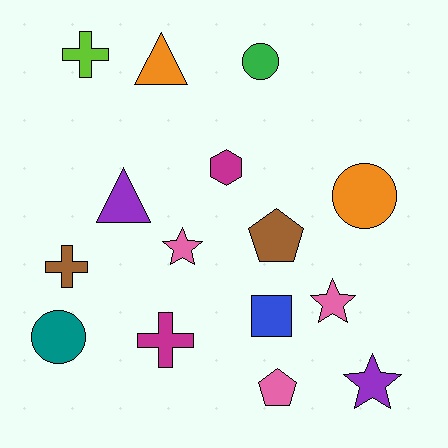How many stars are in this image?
There are 3 stars.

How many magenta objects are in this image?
There are 2 magenta objects.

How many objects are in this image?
There are 15 objects.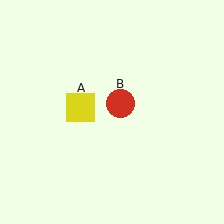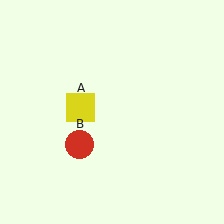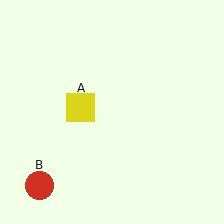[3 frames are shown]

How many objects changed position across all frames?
1 object changed position: red circle (object B).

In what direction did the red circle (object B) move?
The red circle (object B) moved down and to the left.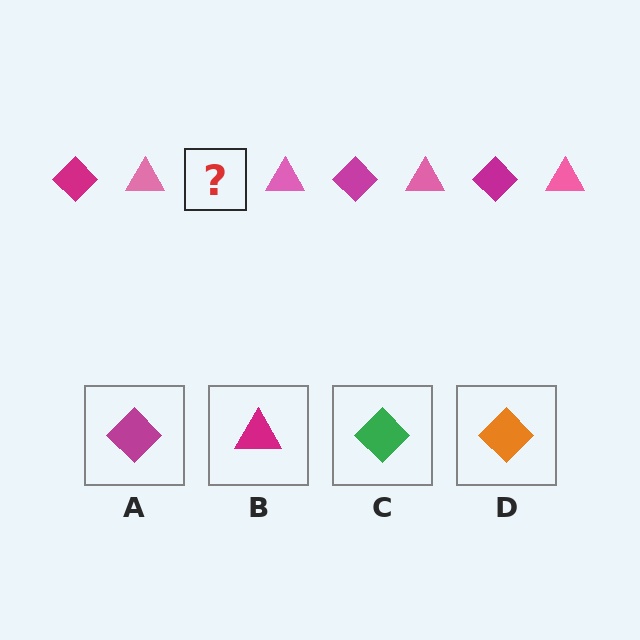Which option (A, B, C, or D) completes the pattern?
A.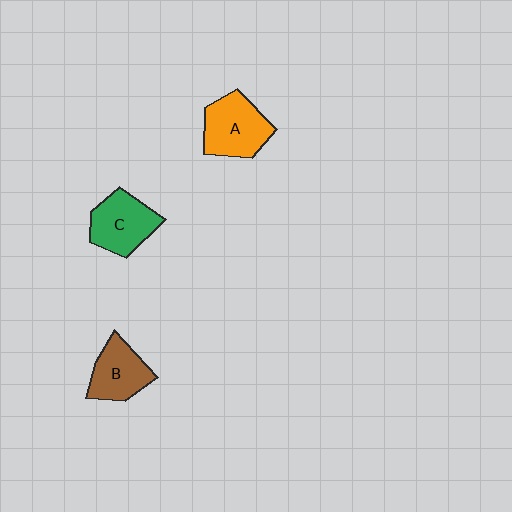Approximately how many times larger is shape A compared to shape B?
Approximately 1.2 times.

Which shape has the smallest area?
Shape B (brown).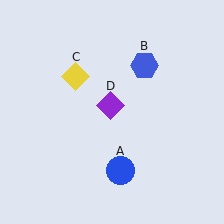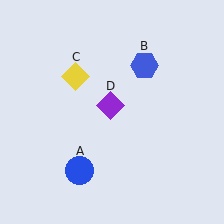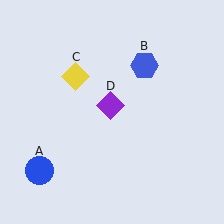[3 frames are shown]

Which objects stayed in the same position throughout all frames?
Blue hexagon (object B) and yellow diamond (object C) and purple diamond (object D) remained stationary.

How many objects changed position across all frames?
1 object changed position: blue circle (object A).